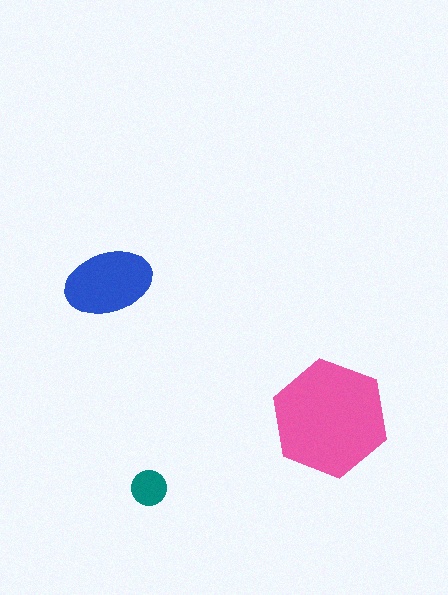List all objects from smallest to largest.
The teal circle, the blue ellipse, the pink hexagon.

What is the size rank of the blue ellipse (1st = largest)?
2nd.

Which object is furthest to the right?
The pink hexagon is rightmost.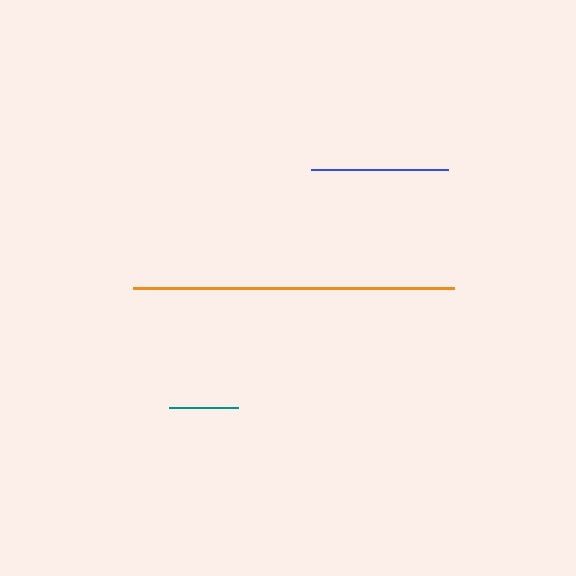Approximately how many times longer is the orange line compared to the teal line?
The orange line is approximately 4.7 times the length of the teal line.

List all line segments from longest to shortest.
From longest to shortest: orange, blue, teal.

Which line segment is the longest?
The orange line is the longest at approximately 321 pixels.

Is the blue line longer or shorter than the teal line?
The blue line is longer than the teal line.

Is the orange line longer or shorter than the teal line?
The orange line is longer than the teal line.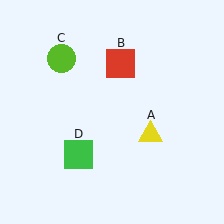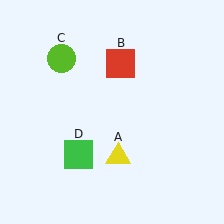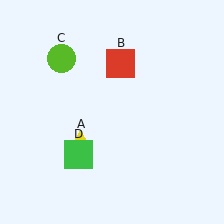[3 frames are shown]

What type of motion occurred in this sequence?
The yellow triangle (object A) rotated clockwise around the center of the scene.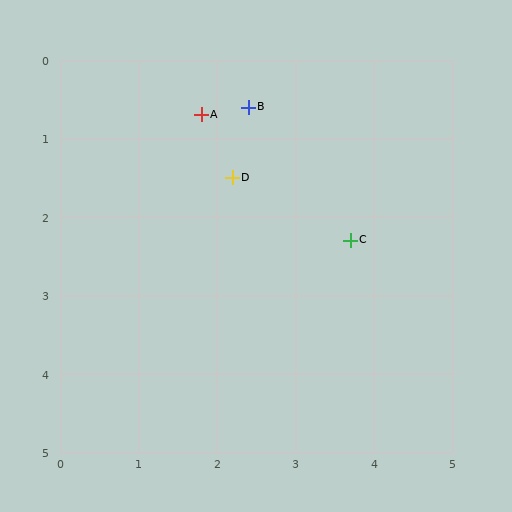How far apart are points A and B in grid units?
Points A and B are about 0.6 grid units apart.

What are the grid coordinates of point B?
Point B is at approximately (2.4, 0.6).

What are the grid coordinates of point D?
Point D is at approximately (2.2, 1.5).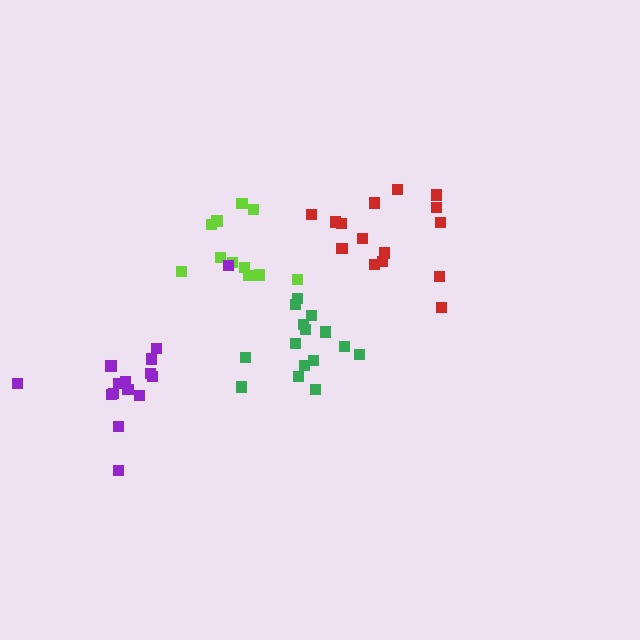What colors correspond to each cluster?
The clusters are colored: lime, purple, red, green.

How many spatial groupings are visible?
There are 4 spatial groupings.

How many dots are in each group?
Group 1: 11 dots, Group 2: 15 dots, Group 3: 15 dots, Group 4: 15 dots (56 total).